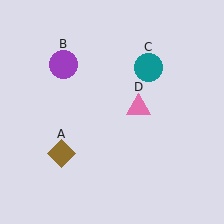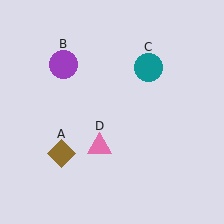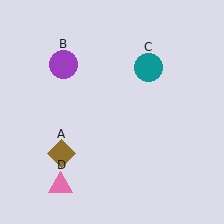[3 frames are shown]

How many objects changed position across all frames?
1 object changed position: pink triangle (object D).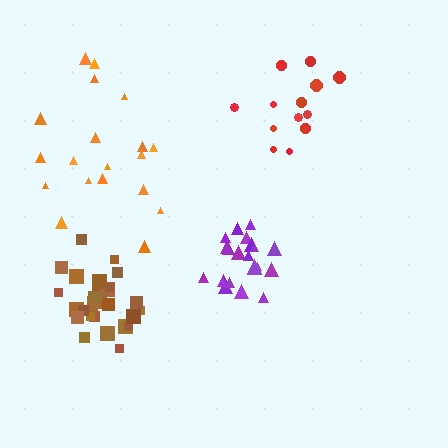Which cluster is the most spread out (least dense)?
Orange.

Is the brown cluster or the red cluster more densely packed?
Brown.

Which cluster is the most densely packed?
Brown.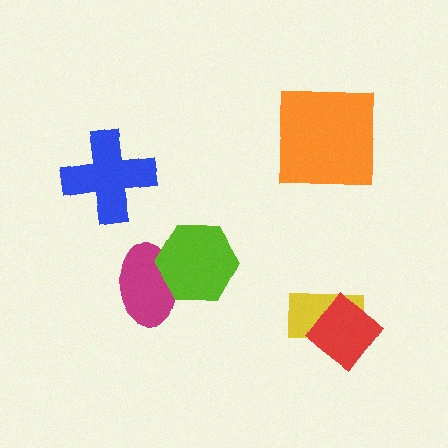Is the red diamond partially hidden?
No, no other shape covers it.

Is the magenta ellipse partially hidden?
Yes, it is partially covered by another shape.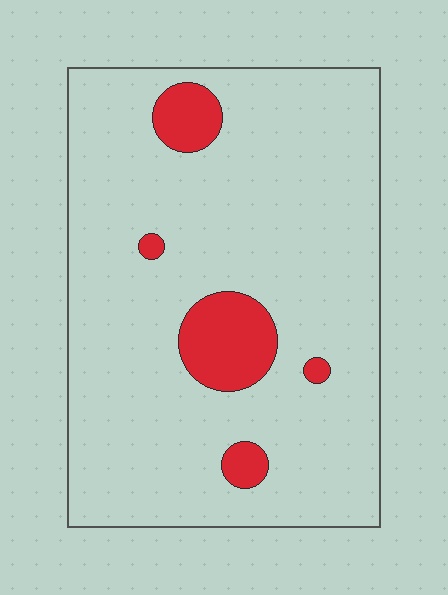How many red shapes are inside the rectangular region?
5.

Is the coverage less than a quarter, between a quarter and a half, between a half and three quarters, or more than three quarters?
Less than a quarter.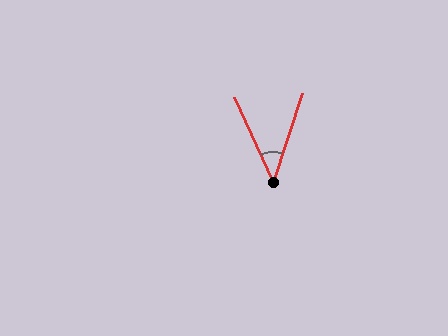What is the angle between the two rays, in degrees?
Approximately 43 degrees.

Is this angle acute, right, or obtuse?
It is acute.